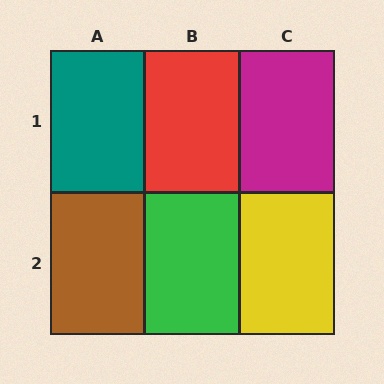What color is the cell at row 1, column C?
Magenta.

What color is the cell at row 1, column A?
Teal.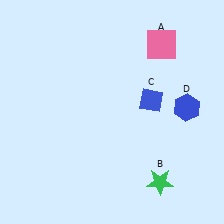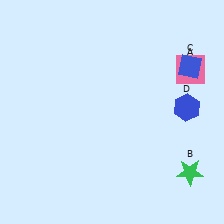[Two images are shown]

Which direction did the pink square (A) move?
The pink square (A) moved right.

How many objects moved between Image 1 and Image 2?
3 objects moved between the two images.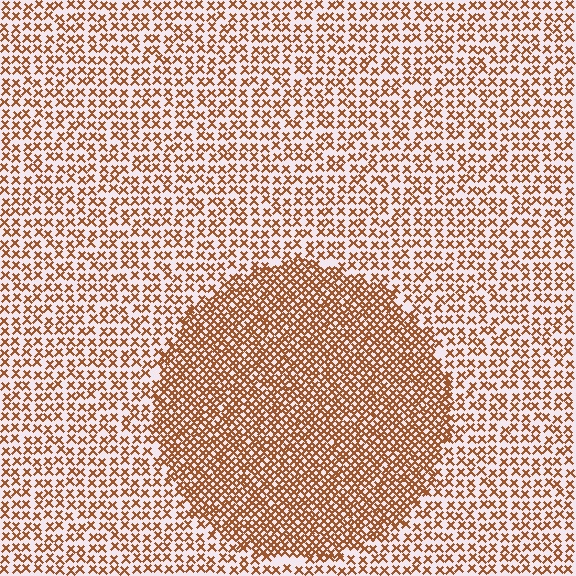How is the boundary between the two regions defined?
The boundary is defined by a change in element density (approximately 2.0x ratio). All elements are the same color, size, and shape.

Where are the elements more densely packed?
The elements are more densely packed inside the circle boundary.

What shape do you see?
I see a circle.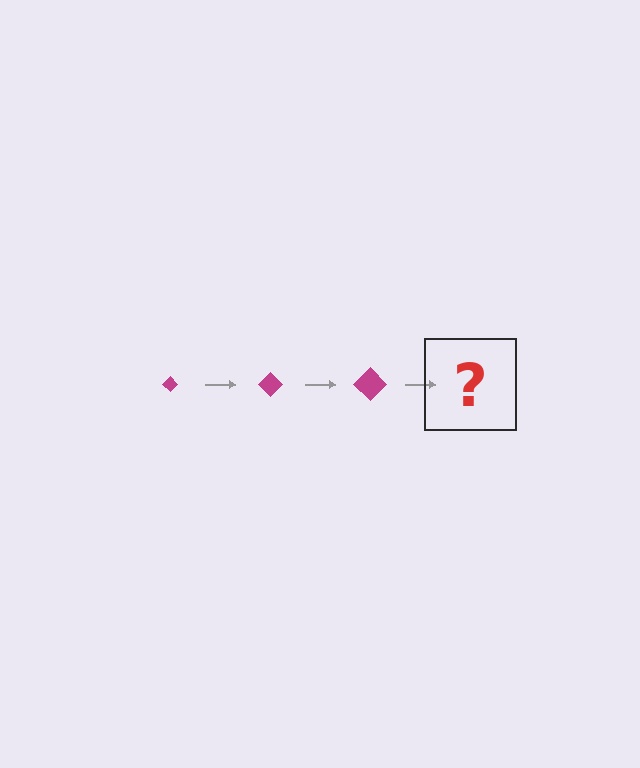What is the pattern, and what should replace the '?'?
The pattern is that the diamond gets progressively larger each step. The '?' should be a magenta diamond, larger than the previous one.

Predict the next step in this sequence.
The next step is a magenta diamond, larger than the previous one.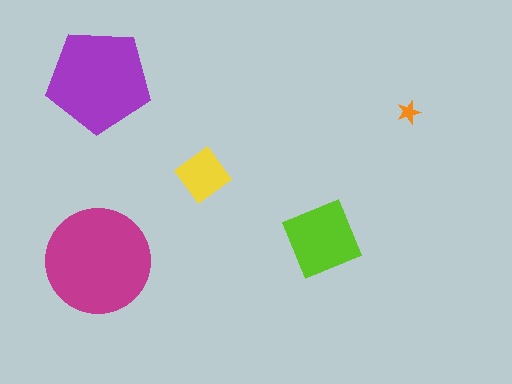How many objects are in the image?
There are 5 objects in the image.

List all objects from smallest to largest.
The orange star, the yellow diamond, the lime diamond, the purple pentagon, the magenta circle.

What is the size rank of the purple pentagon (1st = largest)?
2nd.